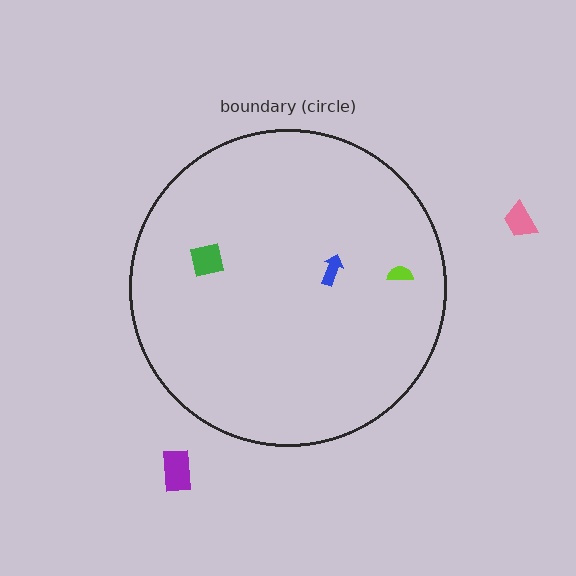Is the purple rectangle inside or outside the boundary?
Outside.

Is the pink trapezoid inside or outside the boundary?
Outside.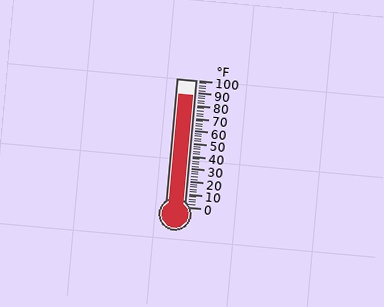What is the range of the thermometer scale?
The thermometer scale ranges from 0°F to 100°F.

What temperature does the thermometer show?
The thermometer shows approximately 88°F.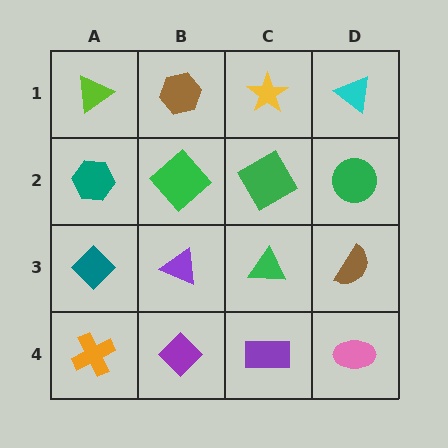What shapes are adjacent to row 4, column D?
A brown semicircle (row 3, column D), a purple rectangle (row 4, column C).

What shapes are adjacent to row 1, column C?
A green diamond (row 2, column C), a brown hexagon (row 1, column B), a cyan triangle (row 1, column D).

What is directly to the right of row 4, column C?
A pink ellipse.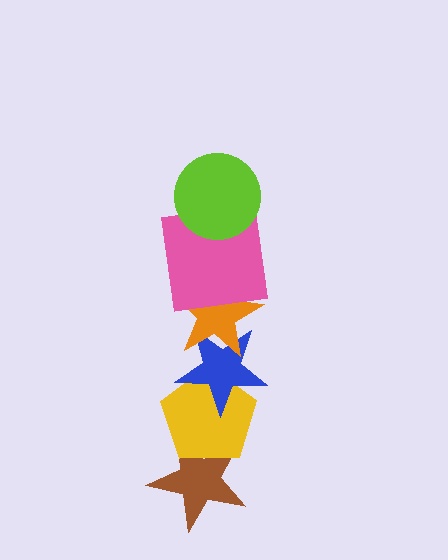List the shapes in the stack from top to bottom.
From top to bottom: the lime circle, the pink square, the orange star, the blue star, the yellow pentagon, the brown star.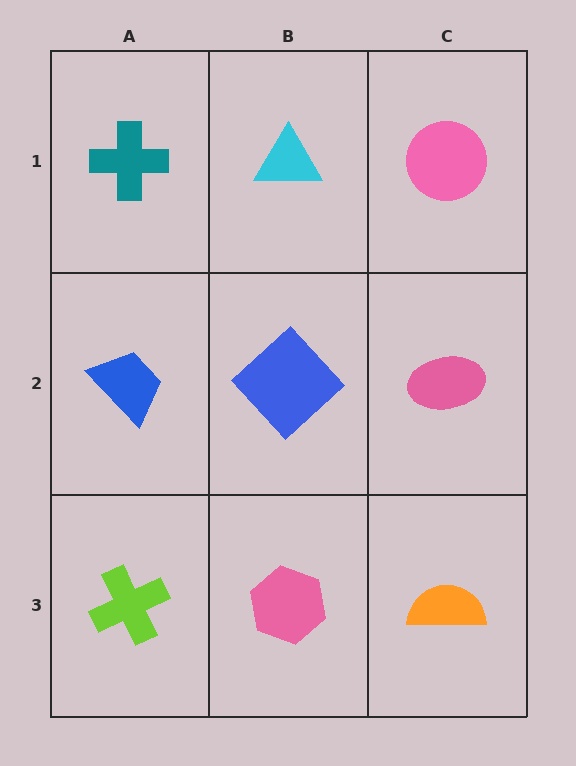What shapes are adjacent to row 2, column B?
A cyan triangle (row 1, column B), a pink hexagon (row 3, column B), a blue trapezoid (row 2, column A), a pink ellipse (row 2, column C).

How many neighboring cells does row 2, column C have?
3.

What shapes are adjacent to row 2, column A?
A teal cross (row 1, column A), a lime cross (row 3, column A), a blue diamond (row 2, column B).